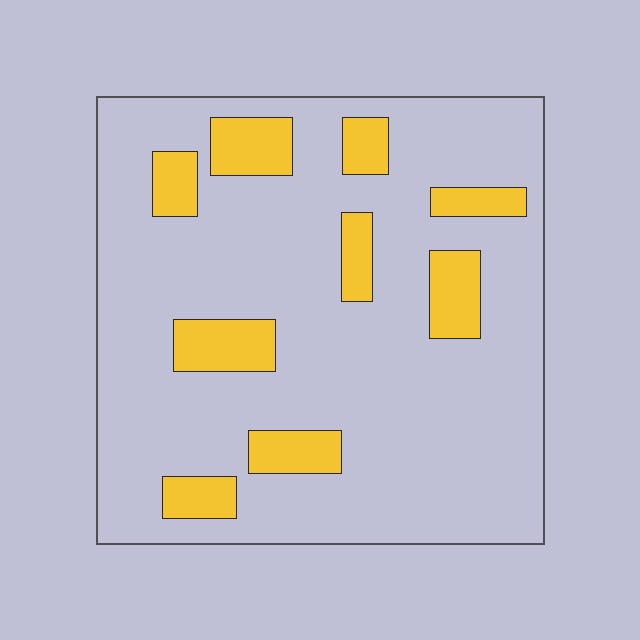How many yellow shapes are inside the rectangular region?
9.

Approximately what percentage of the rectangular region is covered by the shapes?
Approximately 15%.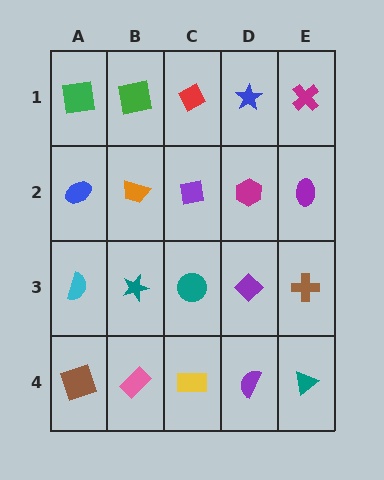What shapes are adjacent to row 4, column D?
A purple diamond (row 3, column D), a yellow rectangle (row 4, column C), a teal triangle (row 4, column E).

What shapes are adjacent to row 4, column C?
A teal circle (row 3, column C), a pink rectangle (row 4, column B), a purple semicircle (row 4, column D).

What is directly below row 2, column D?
A purple diamond.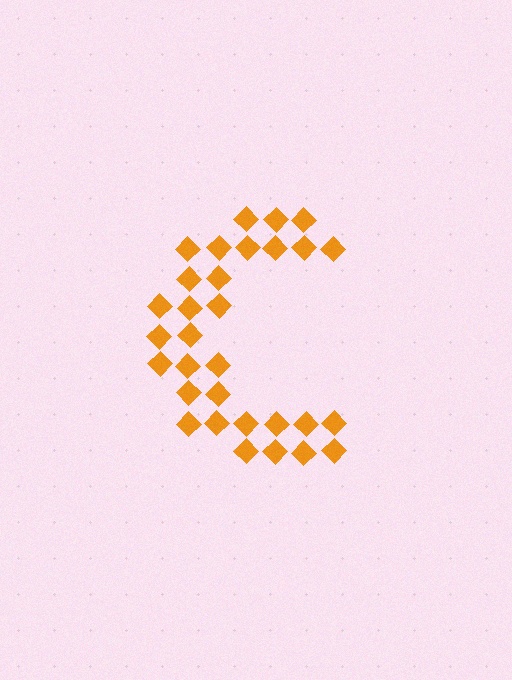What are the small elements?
The small elements are diamonds.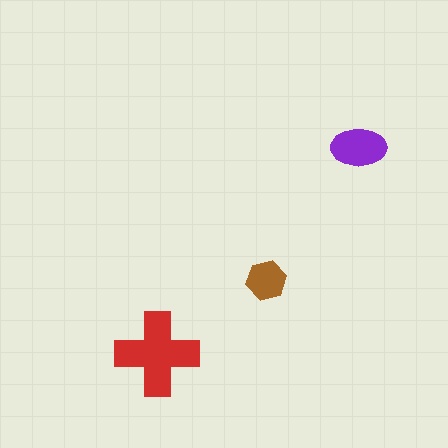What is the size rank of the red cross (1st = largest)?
1st.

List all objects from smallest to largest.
The brown hexagon, the purple ellipse, the red cross.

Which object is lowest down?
The red cross is bottommost.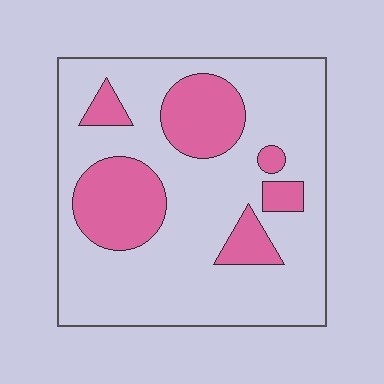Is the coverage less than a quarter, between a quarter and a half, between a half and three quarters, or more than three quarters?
Between a quarter and a half.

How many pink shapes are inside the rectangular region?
6.